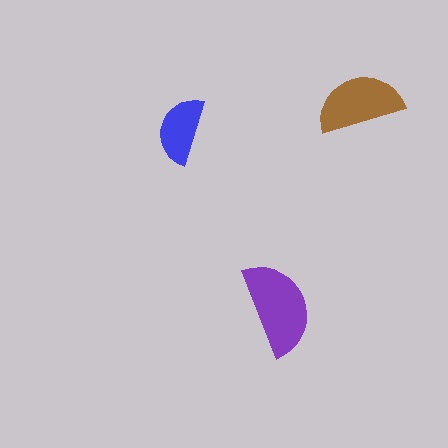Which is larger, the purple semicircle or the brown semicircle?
The purple one.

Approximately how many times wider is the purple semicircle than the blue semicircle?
About 1.5 times wider.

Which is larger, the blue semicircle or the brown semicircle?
The brown one.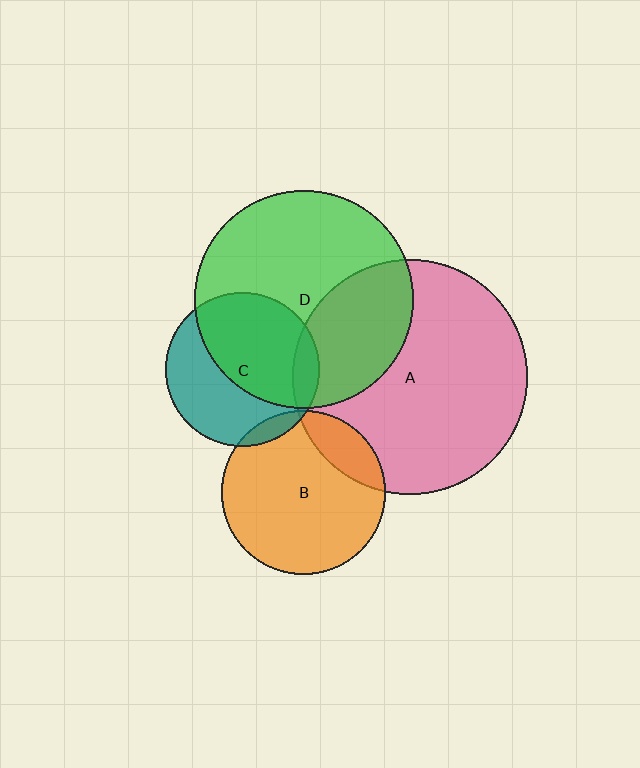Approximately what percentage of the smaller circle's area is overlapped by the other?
Approximately 10%.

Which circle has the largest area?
Circle A (pink).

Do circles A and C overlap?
Yes.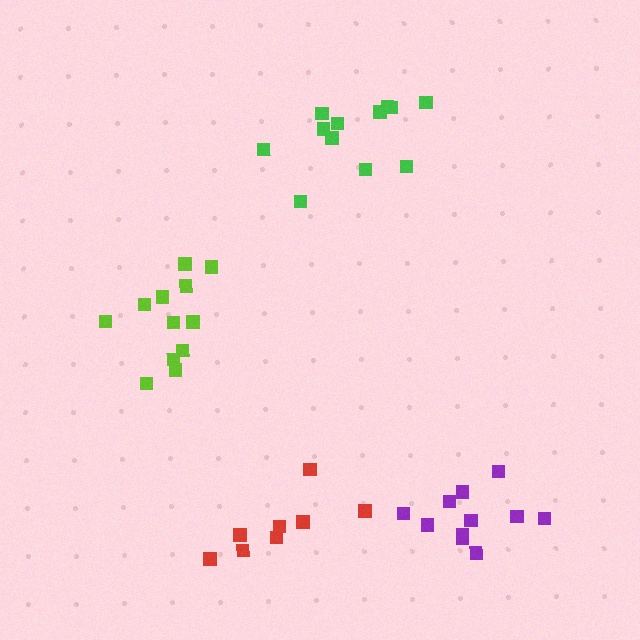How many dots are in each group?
Group 1: 11 dots, Group 2: 8 dots, Group 3: 12 dots, Group 4: 12 dots (43 total).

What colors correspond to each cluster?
The clusters are colored: purple, red, green, lime.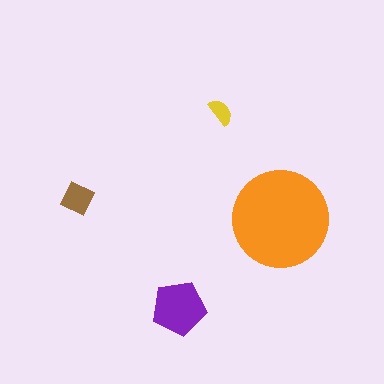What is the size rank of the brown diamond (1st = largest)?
3rd.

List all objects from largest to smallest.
The orange circle, the purple pentagon, the brown diamond, the yellow semicircle.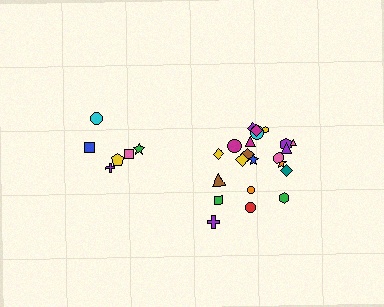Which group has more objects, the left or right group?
The right group.